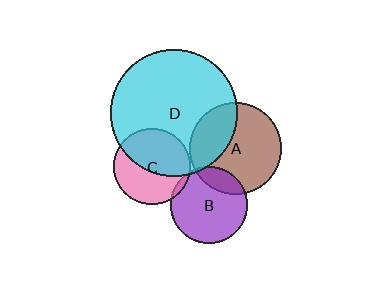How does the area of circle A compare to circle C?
Approximately 1.4 times.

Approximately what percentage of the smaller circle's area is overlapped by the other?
Approximately 55%.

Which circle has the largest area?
Circle D (cyan).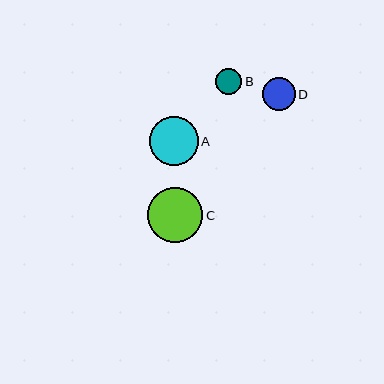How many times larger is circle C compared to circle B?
Circle C is approximately 2.1 times the size of circle B.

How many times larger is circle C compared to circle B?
Circle C is approximately 2.1 times the size of circle B.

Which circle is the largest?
Circle C is the largest with a size of approximately 55 pixels.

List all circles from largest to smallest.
From largest to smallest: C, A, D, B.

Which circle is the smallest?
Circle B is the smallest with a size of approximately 26 pixels.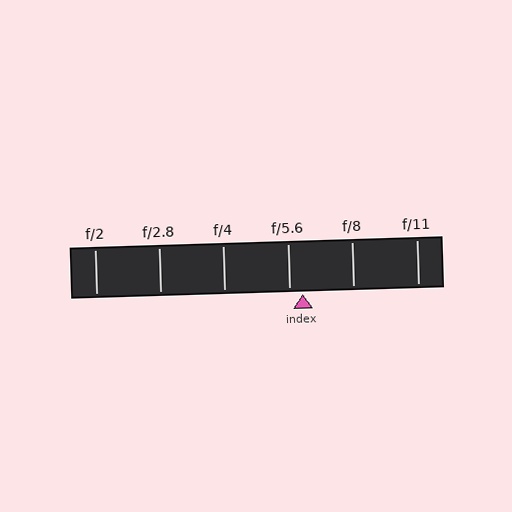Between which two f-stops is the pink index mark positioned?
The index mark is between f/5.6 and f/8.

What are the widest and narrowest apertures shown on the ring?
The widest aperture shown is f/2 and the narrowest is f/11.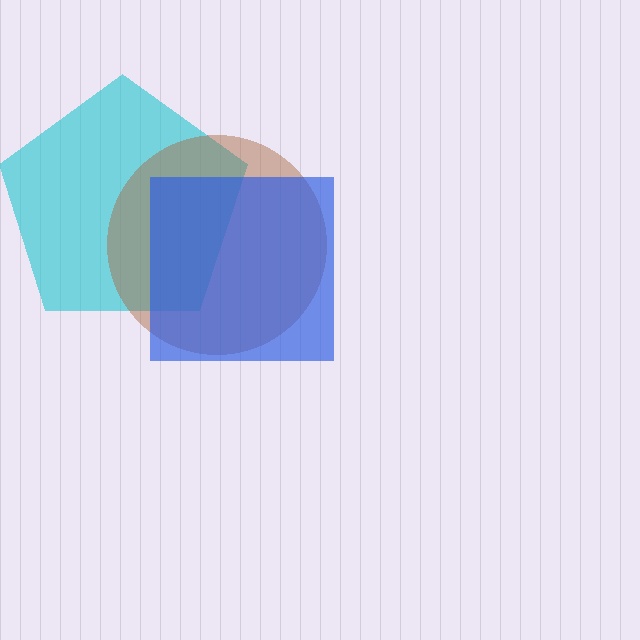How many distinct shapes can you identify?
There are 3 distinct shapes: a cyan pentagon, a brown circle, a blue square.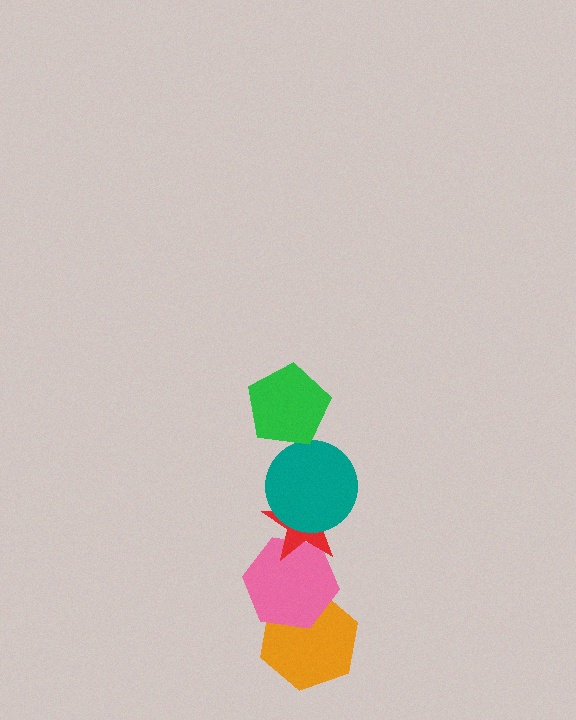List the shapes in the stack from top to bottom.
From top to bottom: the green pentagon, the teal circle, the red star, the pink hexagon, the orange hexagon.